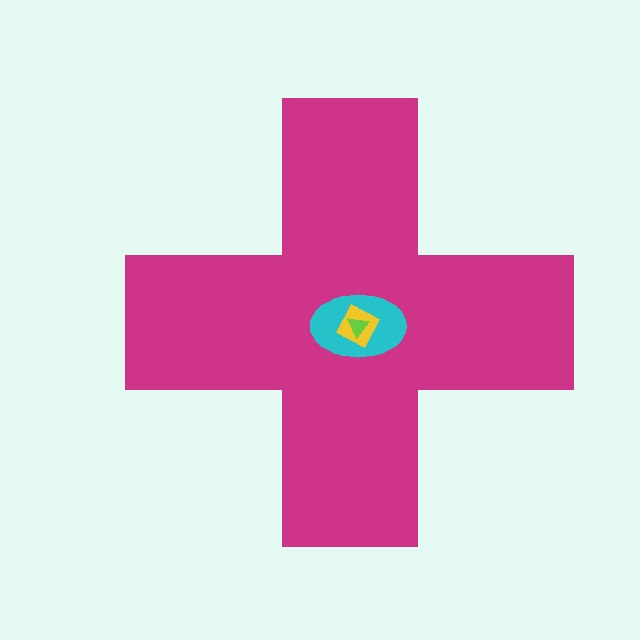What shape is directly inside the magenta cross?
The cyan ellipse.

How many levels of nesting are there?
4.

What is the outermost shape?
The magenta cross.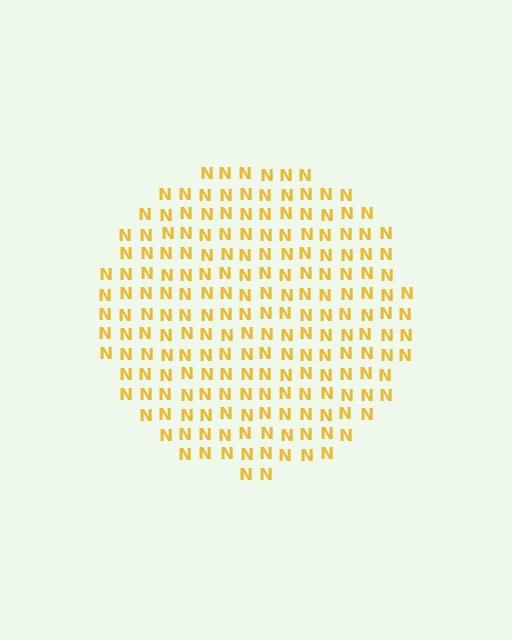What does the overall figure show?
The overall figure shows a circle.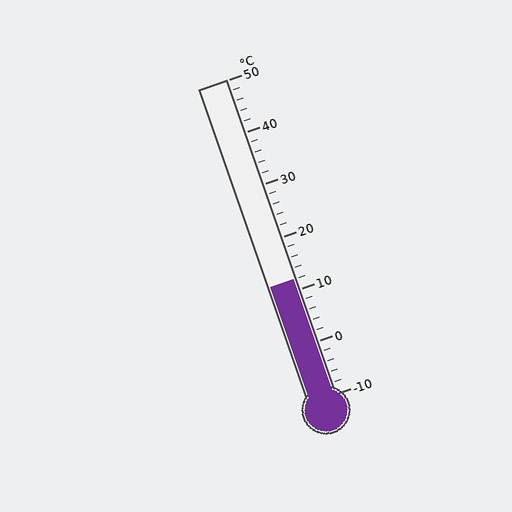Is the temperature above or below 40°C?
The temperature is below 40°C.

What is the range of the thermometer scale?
The thermometer scale ranges from -10°C to 50°C.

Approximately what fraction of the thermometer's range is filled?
The thermometer is filled to approximately 35% of its range.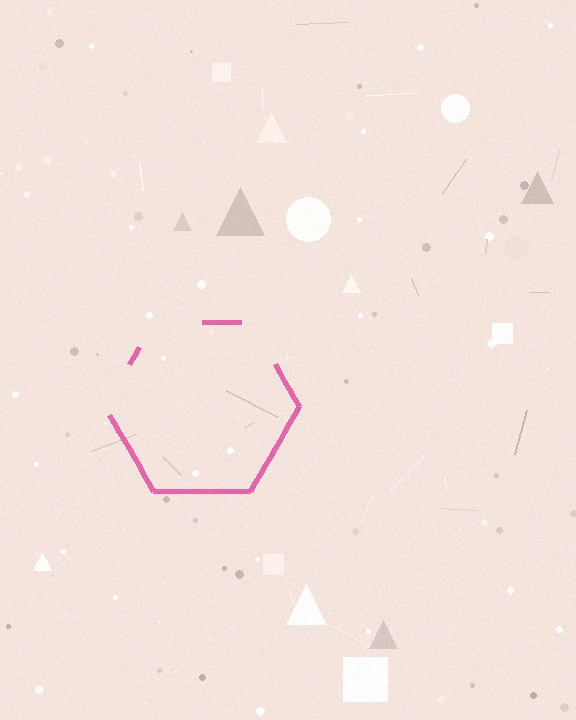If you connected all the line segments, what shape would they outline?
They would outline a hexagon.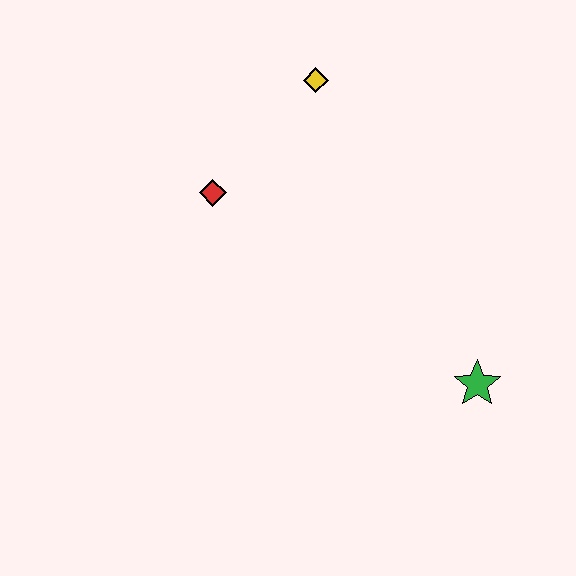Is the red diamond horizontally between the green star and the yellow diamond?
No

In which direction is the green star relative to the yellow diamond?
The green star is below the yellow diamond.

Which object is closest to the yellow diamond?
The red diamond is closest to the yellow diamond.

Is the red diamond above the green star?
Yes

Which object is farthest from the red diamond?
The green star is farthest from the red diamond.